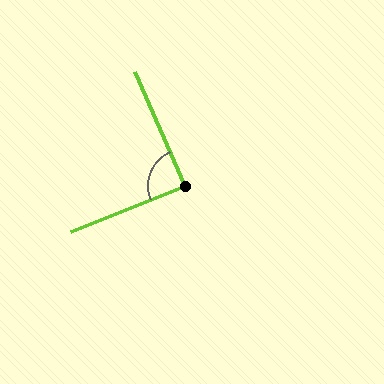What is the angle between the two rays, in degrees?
Approximately 89 degrees.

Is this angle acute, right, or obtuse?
It is approximately a right angle.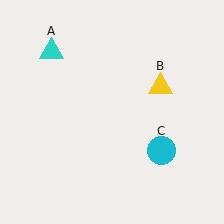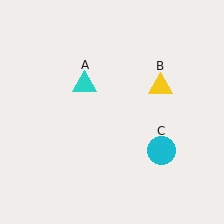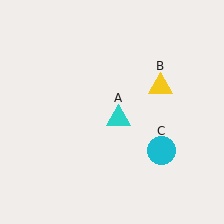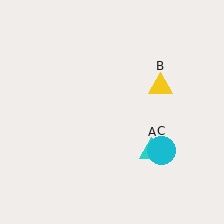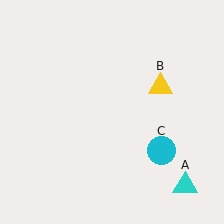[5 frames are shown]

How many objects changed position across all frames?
1 object changed position: cyan triangle (object A).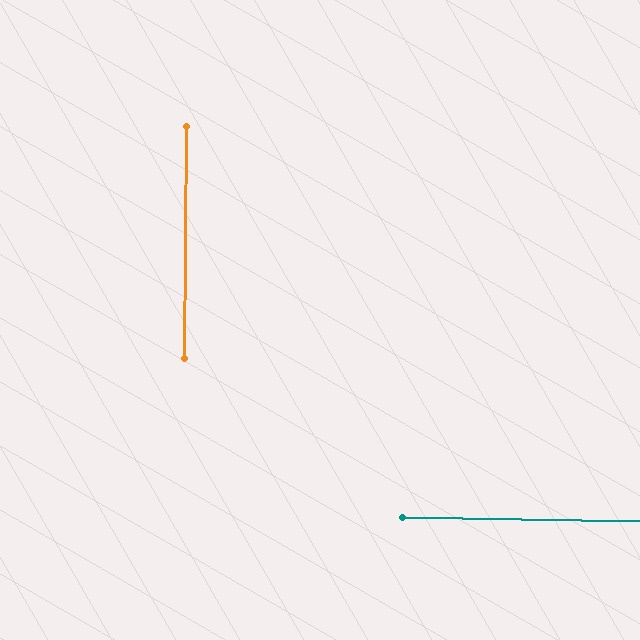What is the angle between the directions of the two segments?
Approximately 90 degrees.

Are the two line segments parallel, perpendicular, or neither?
Perpendicular — they meet at approximately 90°.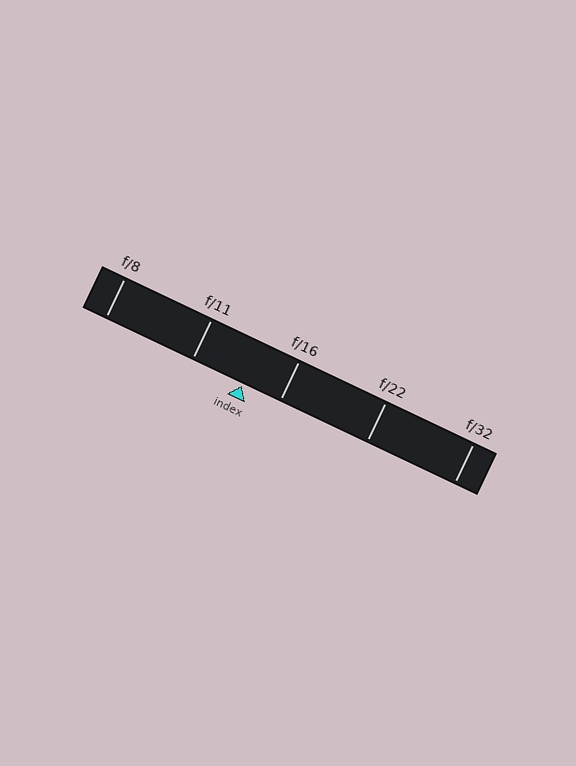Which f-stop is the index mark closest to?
The index mark is closest to f/16.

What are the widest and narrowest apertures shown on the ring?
The widest aperture shown is f/8 and the narrowest is f/32.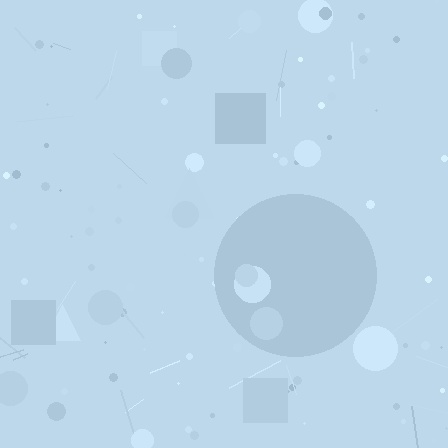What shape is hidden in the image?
A circle is hidden in the image.